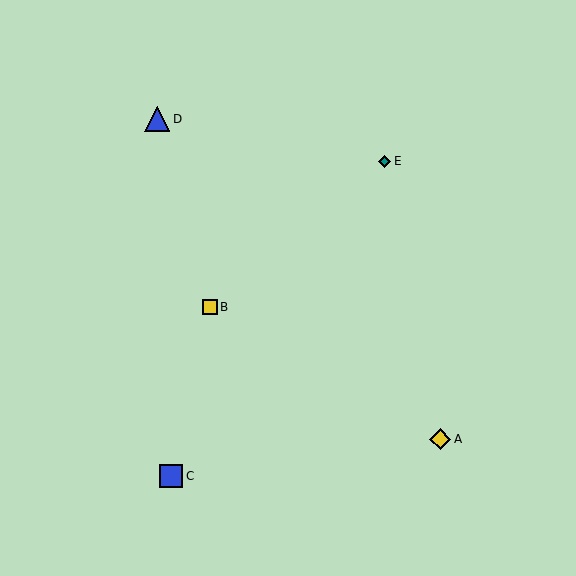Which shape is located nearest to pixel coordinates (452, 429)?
The yellow diamond (labeled A) at (440, 439) is nearest to that location.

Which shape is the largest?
The blue triangle (labeled D) is the largest.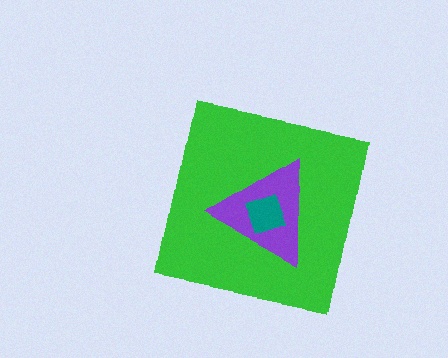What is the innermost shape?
The teal square.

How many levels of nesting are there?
3.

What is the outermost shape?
The green square.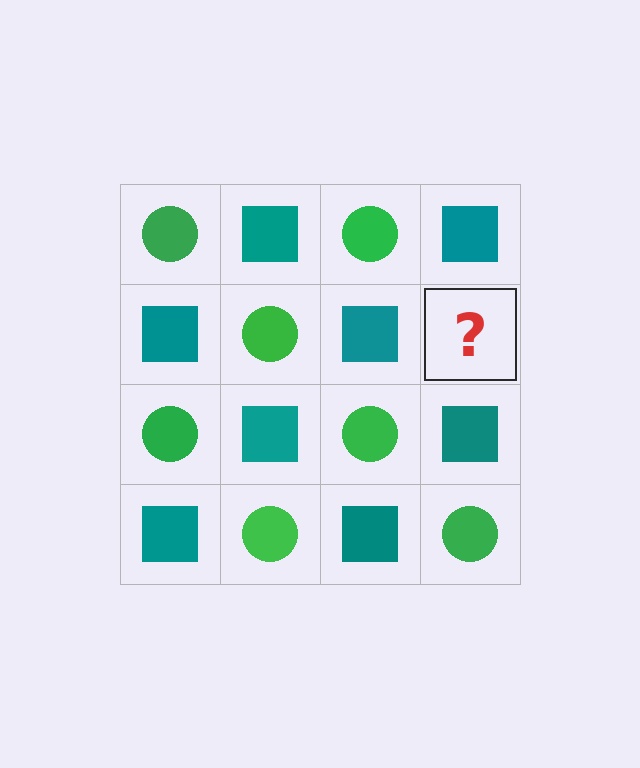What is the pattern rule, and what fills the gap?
The rule is that it alternates green circle and teal square in a checkerboard pattern. The gap should be filled with a green circle.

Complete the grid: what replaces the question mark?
The question mark should be replaced with a green circle.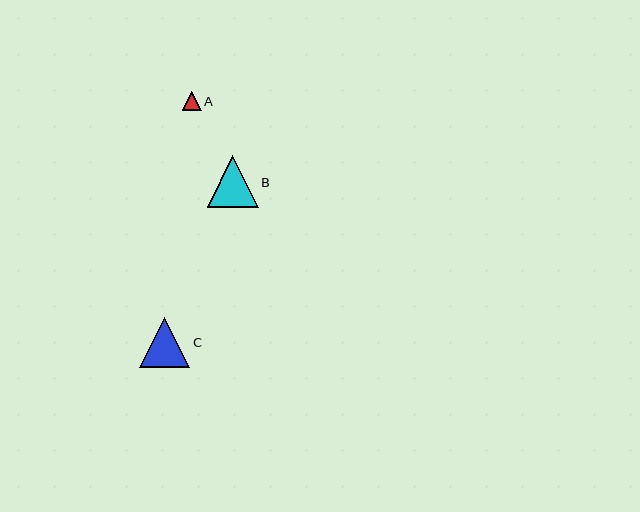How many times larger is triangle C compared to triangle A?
Triangle C is approximately 2.7 times the size of triangle A.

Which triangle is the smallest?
Triangle A is the smallest with a size of approximately 19 pixels.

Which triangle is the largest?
Triangle B is the largest with a size of approximately 51 pixels.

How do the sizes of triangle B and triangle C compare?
Triangle B and triangle C are approximately the same size.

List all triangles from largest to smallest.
From largest to smallest: B, C, A.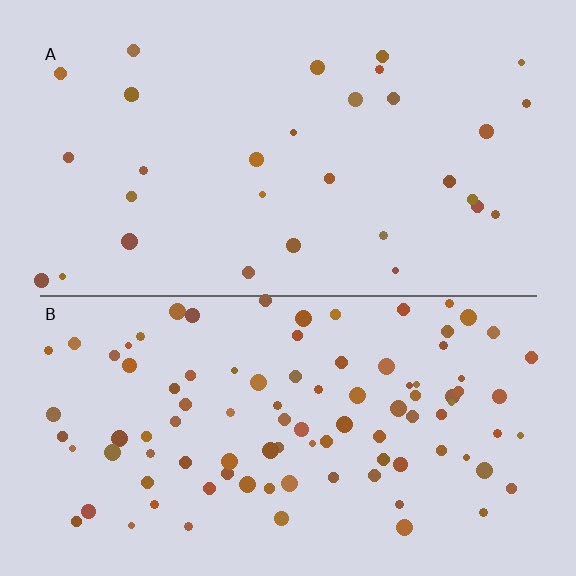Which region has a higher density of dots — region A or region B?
B (the bottom).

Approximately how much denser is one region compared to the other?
Approximately 3.0× — region B over region A.